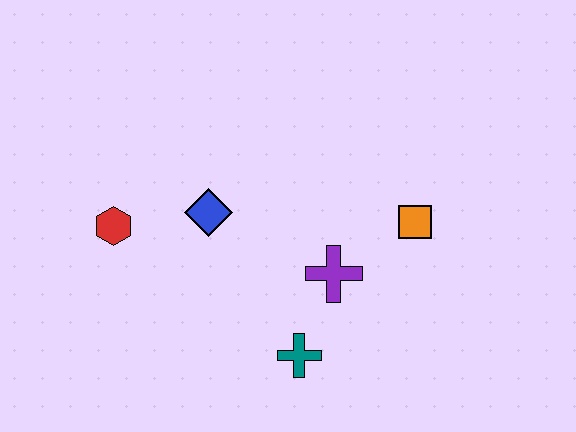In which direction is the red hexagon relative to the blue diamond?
The red hexagon is to the left of the blue diamond.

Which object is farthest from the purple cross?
The red hexagon is farthest from the purple cross.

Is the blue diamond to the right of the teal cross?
No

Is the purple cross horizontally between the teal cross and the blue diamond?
No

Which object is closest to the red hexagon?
The blue diamond is closest to the red hexagon.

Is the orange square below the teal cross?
No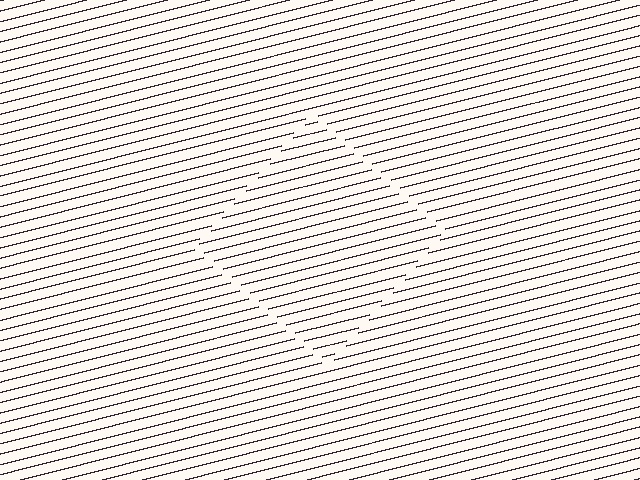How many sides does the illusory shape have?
4 sides — the line-ends trace a square.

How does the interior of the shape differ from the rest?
The interior of the shape contains the same grating, shifted by half a period — the contour is defined by the phase discontinuity where line-ends from the inner and outer gratings abut.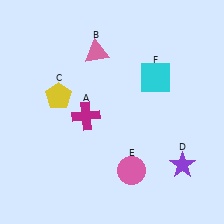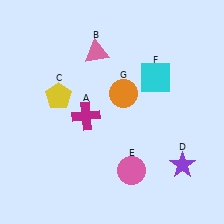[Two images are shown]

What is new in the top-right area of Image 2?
An orange circle (G) was added in the top-right area of Image 2.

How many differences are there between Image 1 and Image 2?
There is 1 difference between the two images.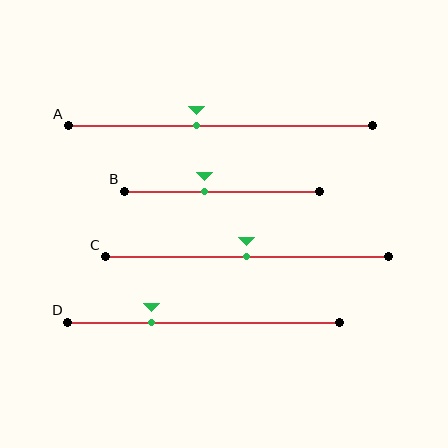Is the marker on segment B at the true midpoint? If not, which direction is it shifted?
No, the marker on segment B is shifted to the left by about 9% of the segment length.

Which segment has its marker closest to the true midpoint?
Segment C has its marker closest to the true midpoint.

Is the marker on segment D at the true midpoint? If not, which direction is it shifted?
No, the marker on segment D is shifted to the left by about 19% of the segment length.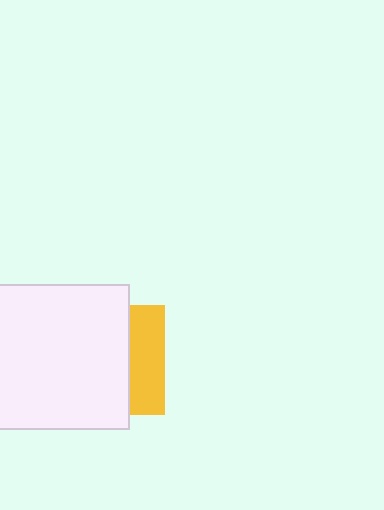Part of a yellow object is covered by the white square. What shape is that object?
It is a square.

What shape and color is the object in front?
The object in front is a white square.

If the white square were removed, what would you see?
You would see the complete yellow square.